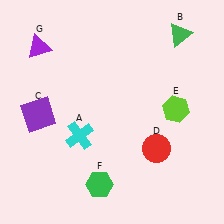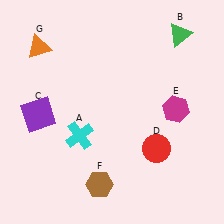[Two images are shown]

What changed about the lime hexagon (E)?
In Image 1, E is lime. In Image 2, it changed to magenta.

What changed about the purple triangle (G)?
In Image 1, G is purple. In Image 2, it changed to orange.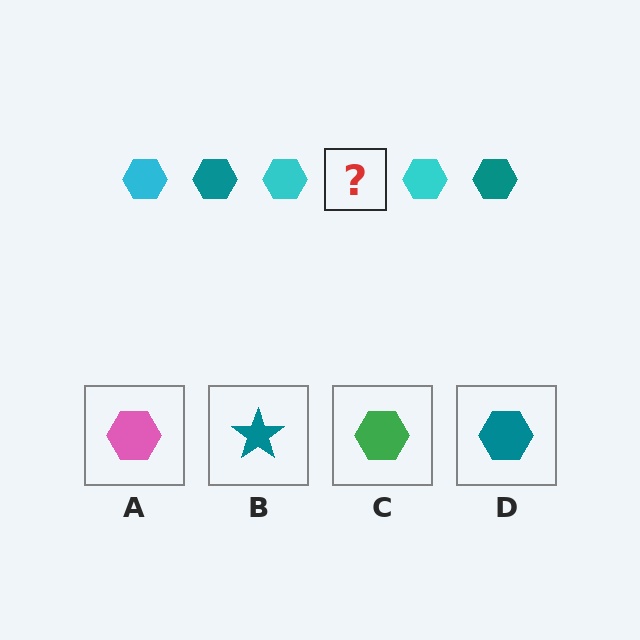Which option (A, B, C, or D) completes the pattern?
D.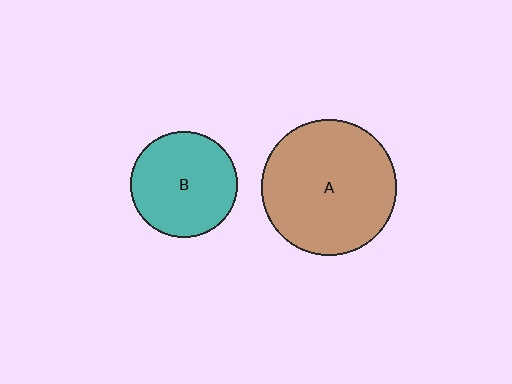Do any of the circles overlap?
No, none of the circles overlap.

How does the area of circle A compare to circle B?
Approximately 1.6 times.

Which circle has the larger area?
Circle A (brown).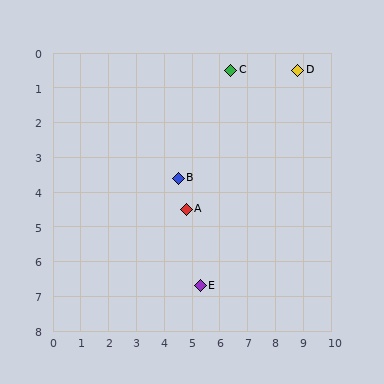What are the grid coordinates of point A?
Point A is at approximately (4.8, 4.5).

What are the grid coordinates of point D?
Point D is at approximately (8.8, 0.5).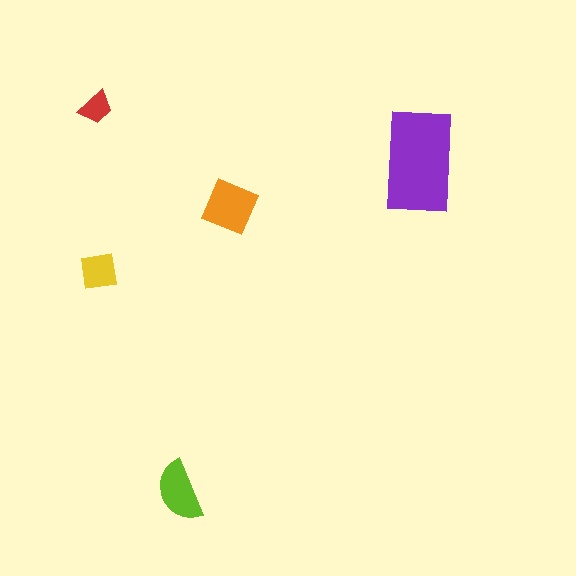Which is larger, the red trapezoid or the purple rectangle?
The purple rectangle.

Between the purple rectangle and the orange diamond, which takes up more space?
The purple rectangle.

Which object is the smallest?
The red trapezoid.